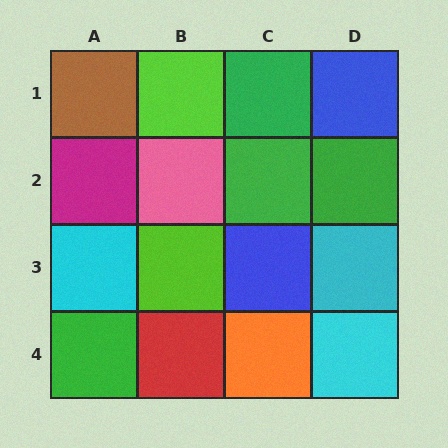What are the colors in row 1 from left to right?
Brown, lime, green, blue.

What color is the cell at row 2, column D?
Green.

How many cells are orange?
1 cell is orange.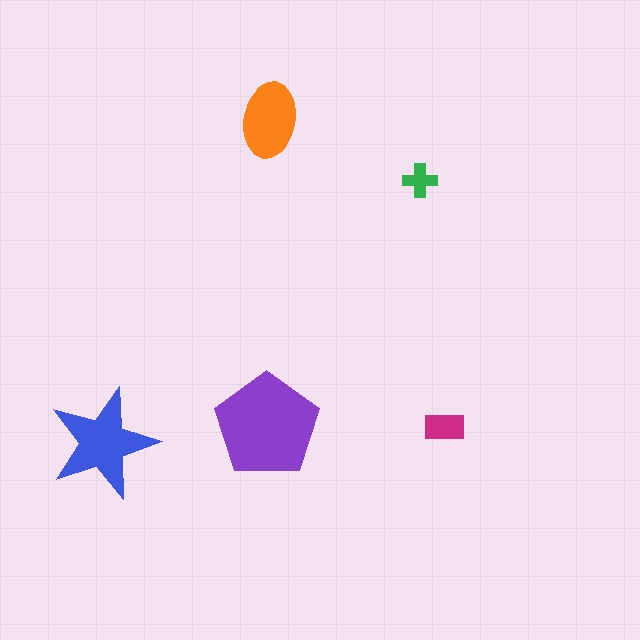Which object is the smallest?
The green cross.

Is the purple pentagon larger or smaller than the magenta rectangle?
Larger.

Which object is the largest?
The purple pentagon.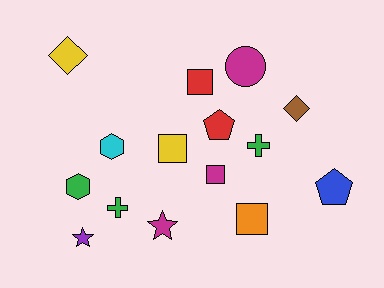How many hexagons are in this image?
There are 2 hexagons.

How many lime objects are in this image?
There are no lime objects.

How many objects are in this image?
There are 15 objects.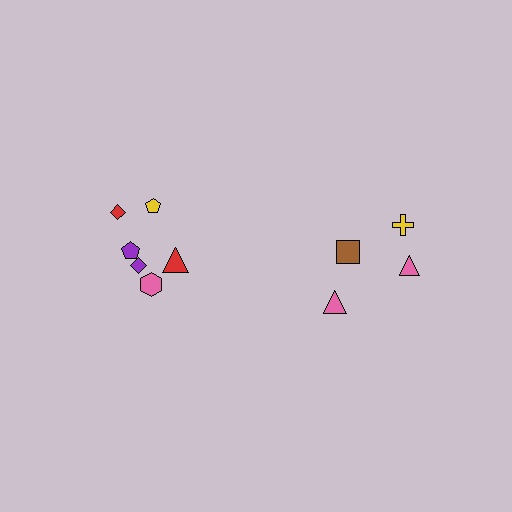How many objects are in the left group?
There are 6 objects.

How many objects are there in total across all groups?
There are 10 objects.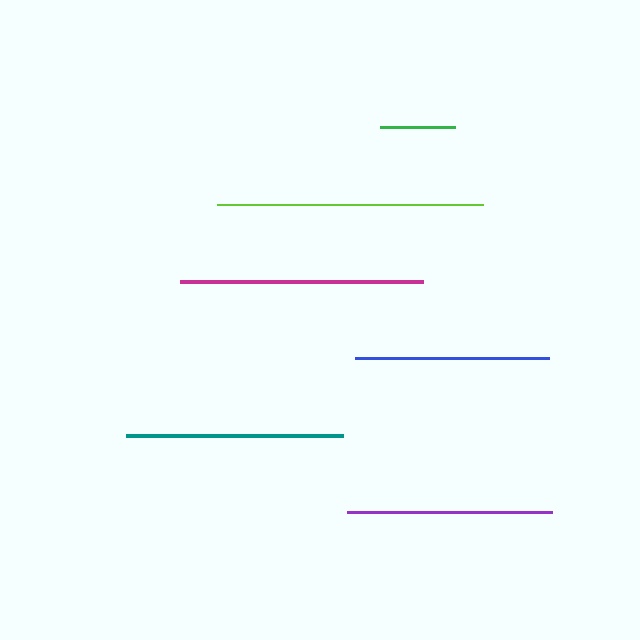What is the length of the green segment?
The green segment is approximately 75 pixels long.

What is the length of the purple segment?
The purple segment is approximately 204 pixels long.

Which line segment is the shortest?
The green line is the shortest at approximately 75 pixels.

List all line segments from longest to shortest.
From longest to shortest: lime, magenta, teal, purple, blue, green.